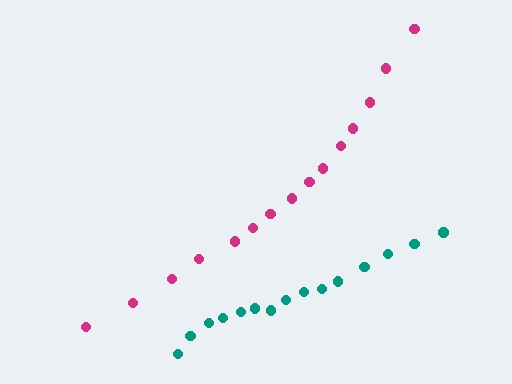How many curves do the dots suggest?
There are 2 distinct paths.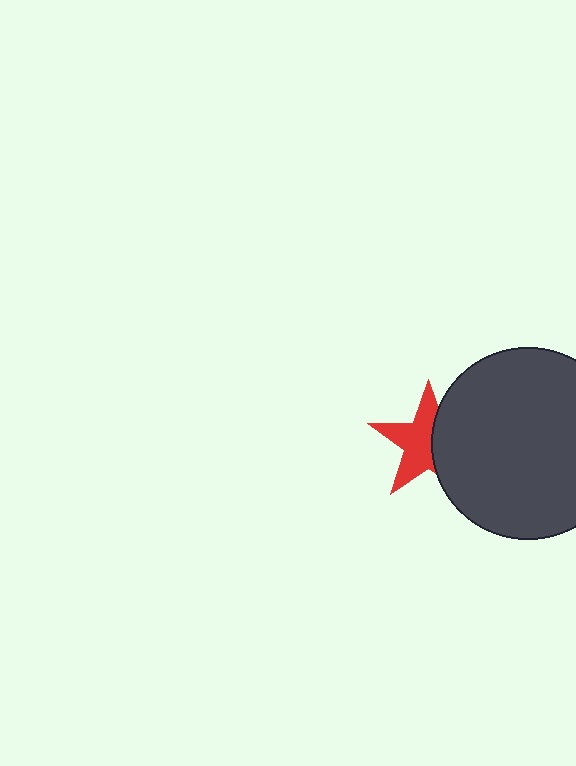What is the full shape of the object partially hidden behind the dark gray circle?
The partially hidden object is a red star.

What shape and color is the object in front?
The object in front is a dark gray circle.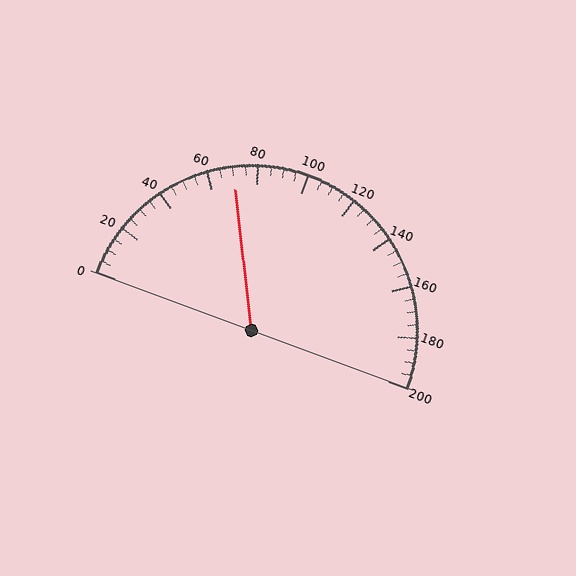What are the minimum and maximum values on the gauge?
The gauge ranges from 0 to 200.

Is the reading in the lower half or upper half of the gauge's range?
The reading is in the lower half of the range (0 to 200).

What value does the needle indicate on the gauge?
The needle indicates approximately 70.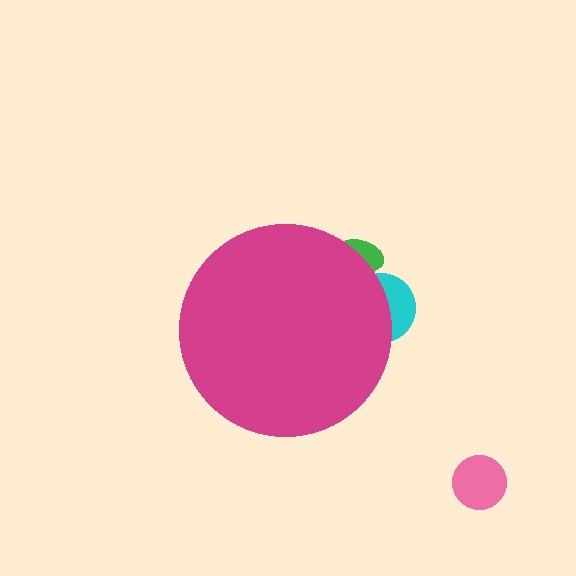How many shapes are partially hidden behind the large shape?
2 shapes are partially hidden.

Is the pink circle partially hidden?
No, the pink circle is fully visible.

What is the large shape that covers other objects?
A magenta circle.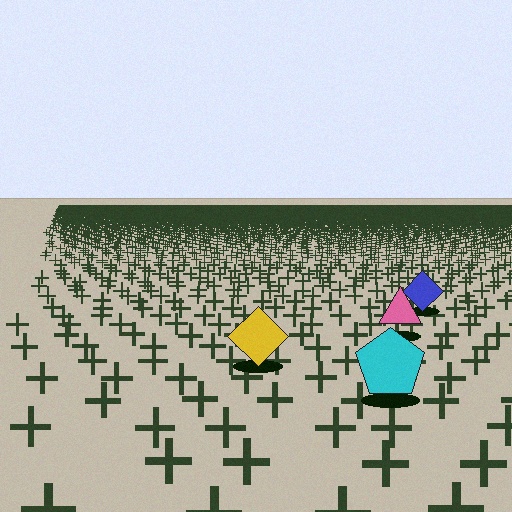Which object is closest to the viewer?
The cyan pentagon is closest. The texture marks near it are larger and more spread out.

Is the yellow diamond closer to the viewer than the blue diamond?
Yes. The yellow diamond is closer — you can tell from the texture gradient: the ground texture is coarser near it.